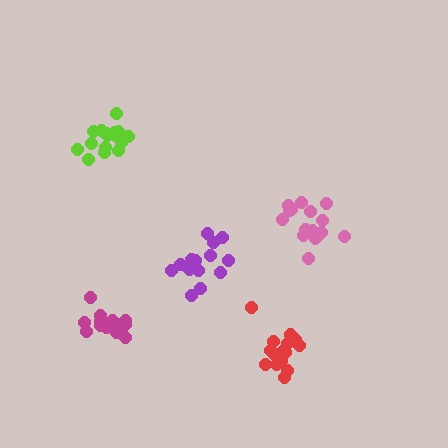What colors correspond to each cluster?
The clusters are colored: purple, red, pink, magenta, lime.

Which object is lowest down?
The red cluster is bottommost.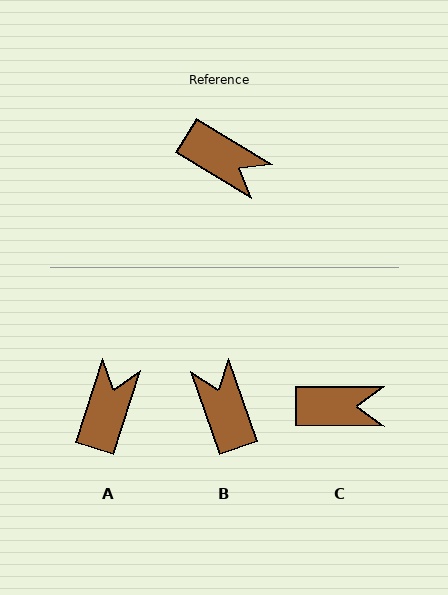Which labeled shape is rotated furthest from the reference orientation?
B, about 141 degrees away.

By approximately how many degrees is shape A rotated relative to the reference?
Approximately 104 degrees counter-clockwise.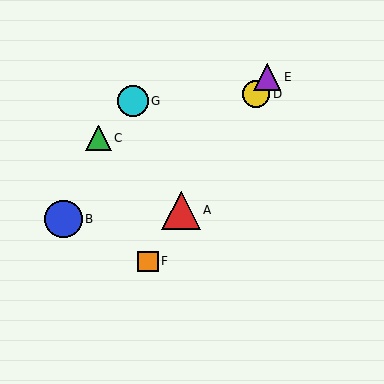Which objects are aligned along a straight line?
Objects A, D, E, F are aligned along a straight line.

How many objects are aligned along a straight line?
4 objects (A, D, E, F) are aligned along a straight line.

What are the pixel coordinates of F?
Object F is at (148, 261).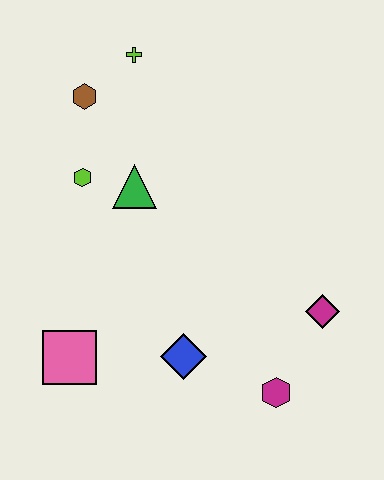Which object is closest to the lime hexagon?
The green triangle is closest to the lime hexagon.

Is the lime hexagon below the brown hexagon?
Yes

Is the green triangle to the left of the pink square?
No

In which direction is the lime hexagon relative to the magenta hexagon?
The lime hexagon is above the magenta hexagon.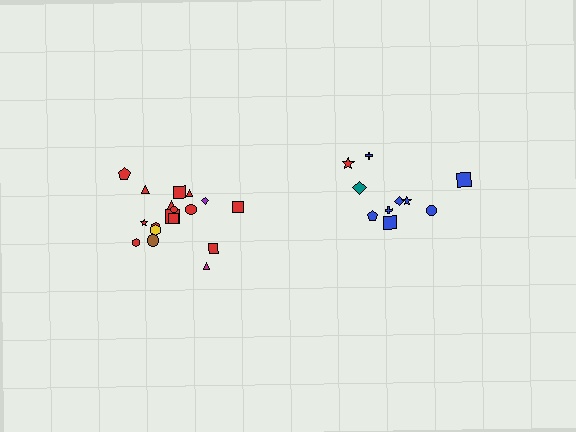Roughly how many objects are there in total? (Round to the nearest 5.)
Roughly 30 objects in total.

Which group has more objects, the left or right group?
The left group.